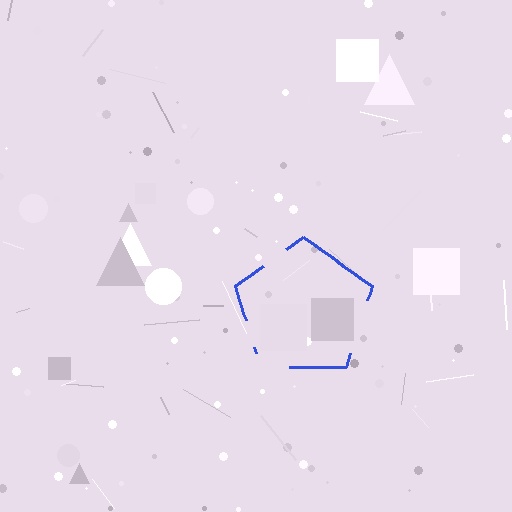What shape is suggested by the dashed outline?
The dashed outline suggests a pentagon.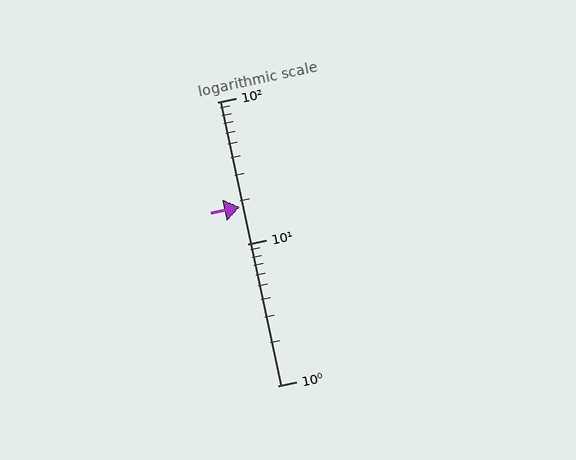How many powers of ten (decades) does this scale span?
The scale spans 2 decades, from 1 to 100.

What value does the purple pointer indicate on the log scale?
The pointer indicates approximately 18.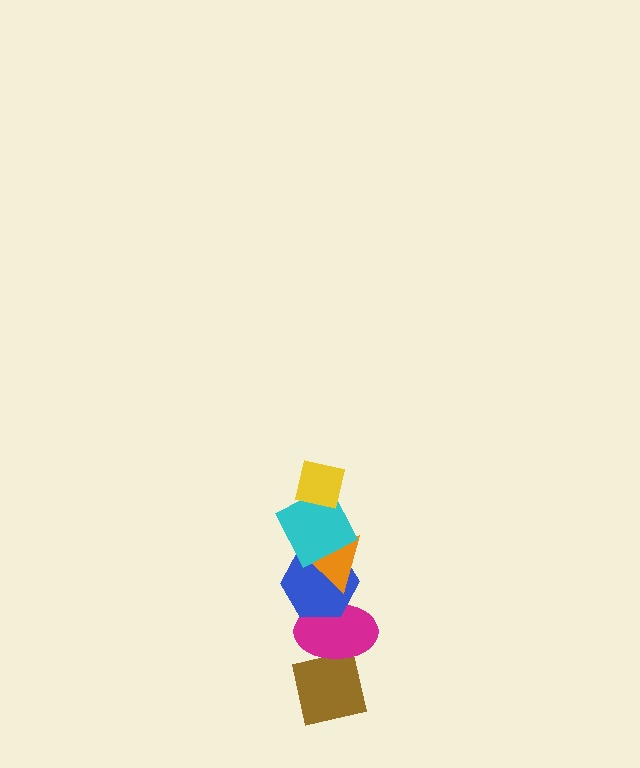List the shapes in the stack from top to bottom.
From top to bottom: the yellow square, the cyan square, the orange triangle, the blue hexagon, the magenta ellipse, the brown square.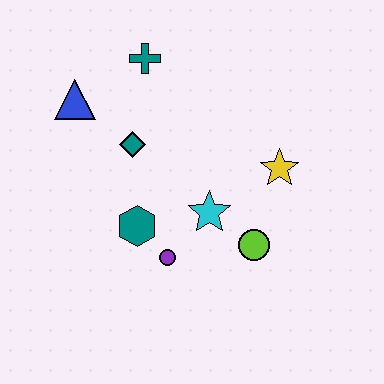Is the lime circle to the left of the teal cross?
No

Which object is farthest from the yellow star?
The blue triangle is farthest from the yellow star.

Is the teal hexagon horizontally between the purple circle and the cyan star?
No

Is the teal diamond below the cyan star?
No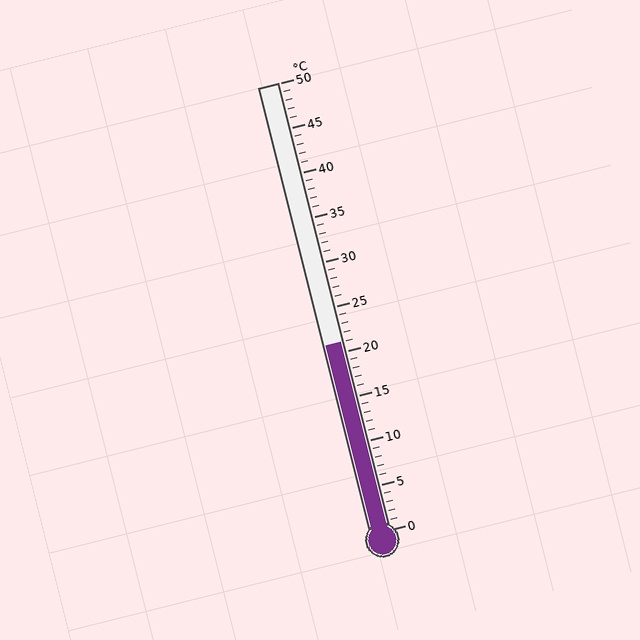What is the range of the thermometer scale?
The thermometer scale ranges from 0°C to 50°C.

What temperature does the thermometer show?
The thermometer shows approximately 21°C.